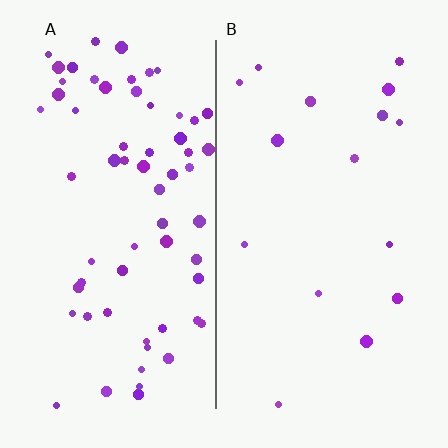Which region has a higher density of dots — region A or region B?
A (the left).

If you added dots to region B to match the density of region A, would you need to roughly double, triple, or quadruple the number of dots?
Approximately quadruple.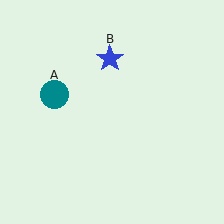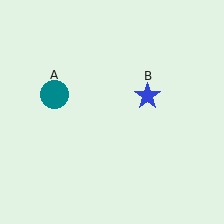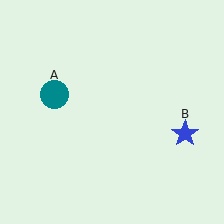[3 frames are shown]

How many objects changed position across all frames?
1 object changed position: blue star (object B).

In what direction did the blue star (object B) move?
The blue star (object B) moved down and to the right.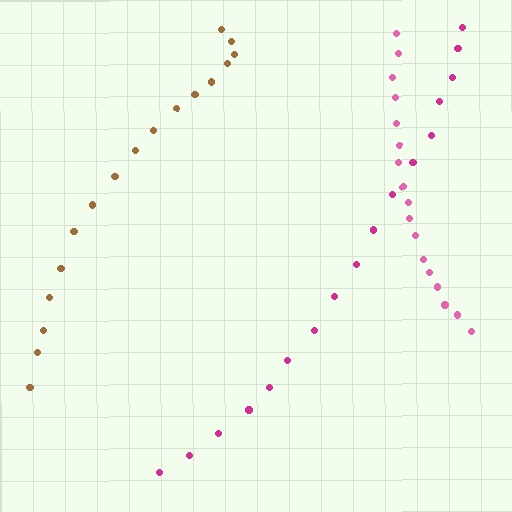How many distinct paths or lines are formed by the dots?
There are 3 distinct paths.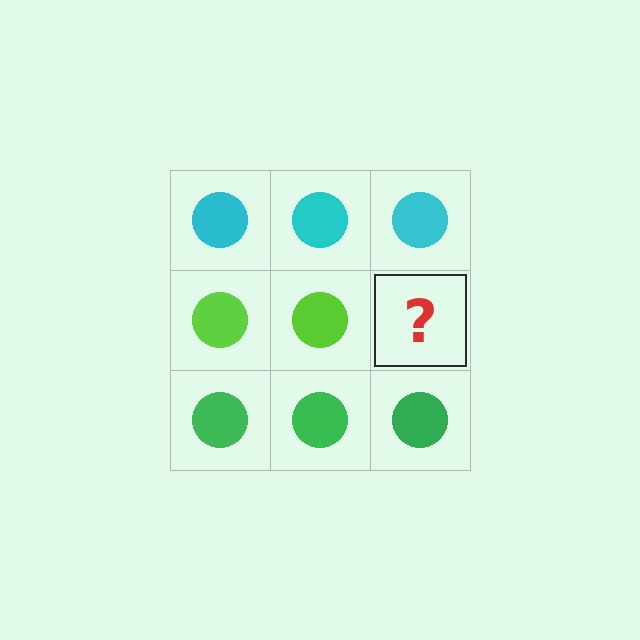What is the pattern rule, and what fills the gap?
The rule is that each row has a consistent color. The gap should be filled with a lime circle.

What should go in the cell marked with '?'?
The missing cell should contain a lime circle.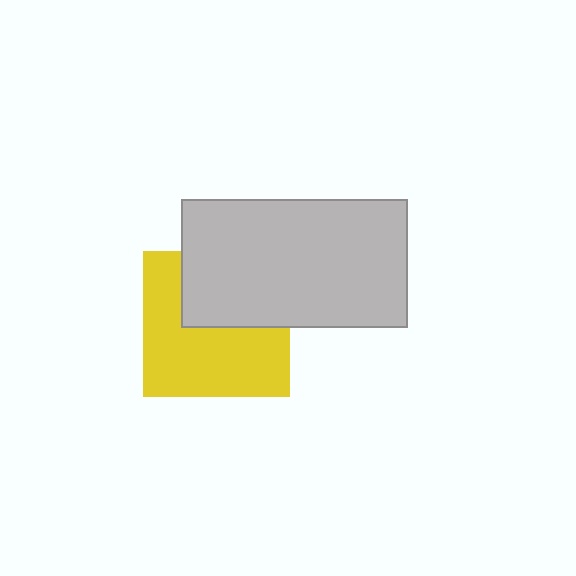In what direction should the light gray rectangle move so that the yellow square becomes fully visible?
The light gray rectangle should move up. That is the shortest direction to clear the overlap and leave the yellow square fully visible.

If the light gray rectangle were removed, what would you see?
You would see the complete yellow square.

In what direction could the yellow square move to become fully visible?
The yellow square could move down. That would shift it out from behind the light gray rectangle entirely.